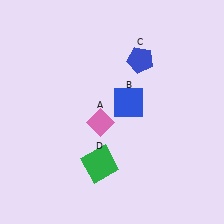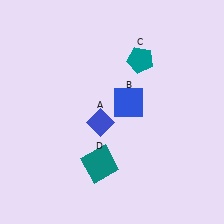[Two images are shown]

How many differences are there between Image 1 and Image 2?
There are 3 differences between the two images.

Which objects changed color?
A changed from pink to blue. C changed from blue to teal. D changed from green to teal.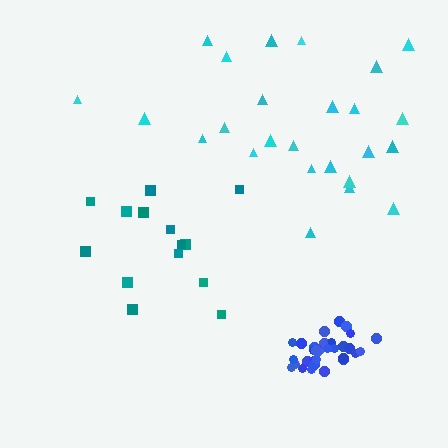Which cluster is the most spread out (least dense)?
Cyan.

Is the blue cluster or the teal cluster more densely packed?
Blue.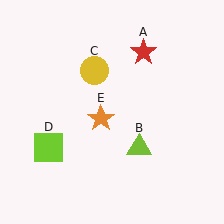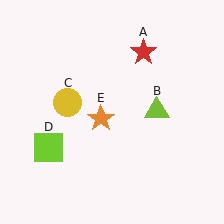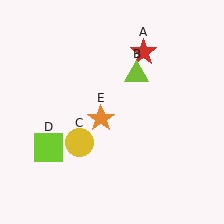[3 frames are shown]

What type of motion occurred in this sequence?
The lime triangle (object B), yellow circle (object C) rotated counterclockwise around the center of the scene.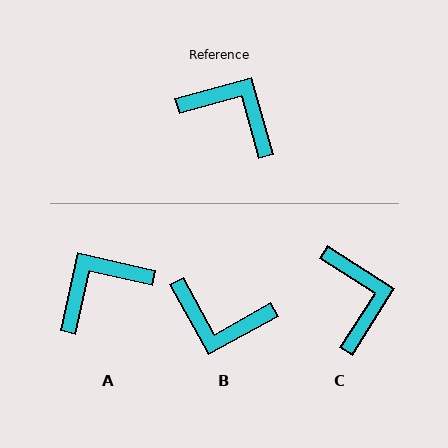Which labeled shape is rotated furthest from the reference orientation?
B, about 167 degrees away.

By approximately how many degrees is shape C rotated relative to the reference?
Approximately 48 degrees clockwise.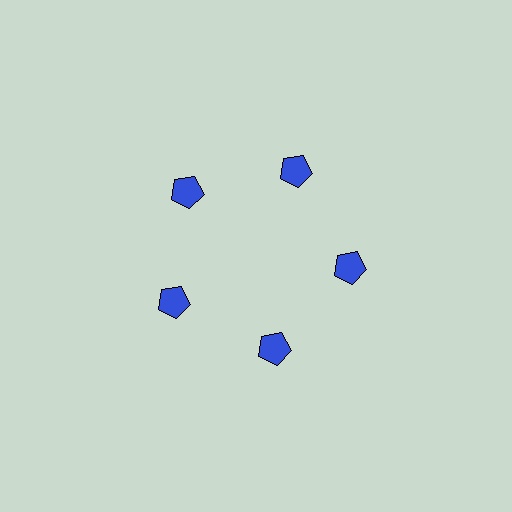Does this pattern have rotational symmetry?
Yes, this pattern has 5-fold rotational symmetry. It looks the same after rotating 72 degrees around the center.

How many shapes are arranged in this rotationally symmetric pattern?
There are 5 shapes, arranged in 5 groups of 1.